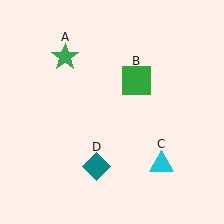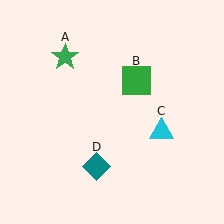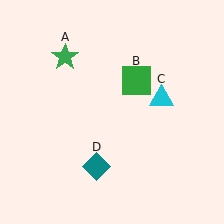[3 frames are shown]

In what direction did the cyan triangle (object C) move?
The cyan triangle (object C) moved up.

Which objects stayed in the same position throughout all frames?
Green star (object A) and green square (object B) and teal diamond (object D) remained stationary.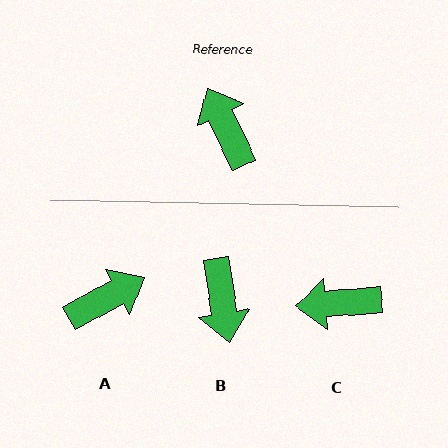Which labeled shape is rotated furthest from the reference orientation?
B, about 163 degrees away.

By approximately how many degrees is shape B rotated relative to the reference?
Approximately 163 degrees counter-clockwise.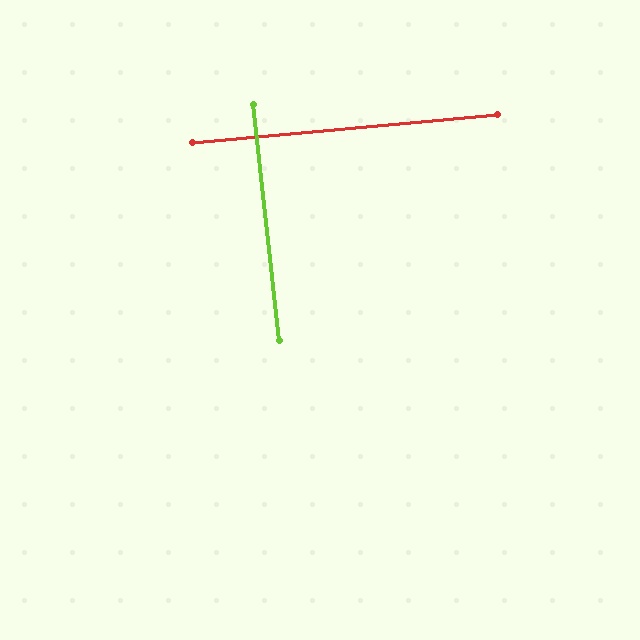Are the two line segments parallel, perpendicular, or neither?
Perpendicular — they meet at approximately 89°.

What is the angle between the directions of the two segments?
Approximately 89 degrees.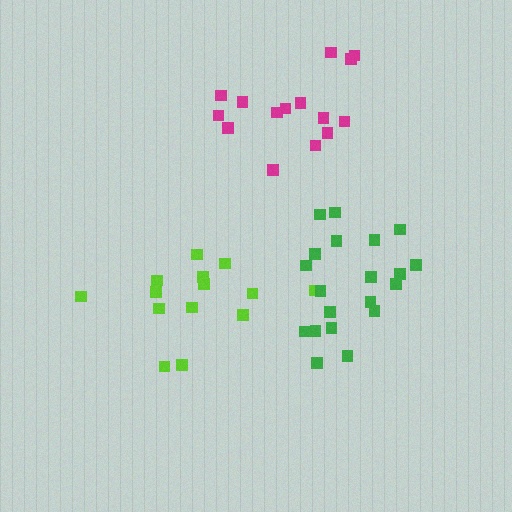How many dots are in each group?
Group 1: 14 dots, Group 2: 20 dots, Group 3: 15 dots (49 total).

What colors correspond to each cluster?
The clusters are colored: lime, green, magenta.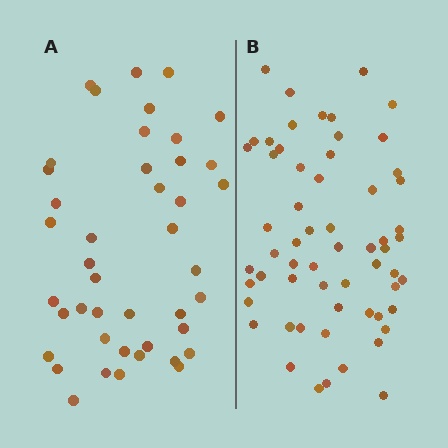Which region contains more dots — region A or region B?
Region B (the right region) has more dots.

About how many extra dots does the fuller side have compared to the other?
Region B has approximately 15 more dots than region A.